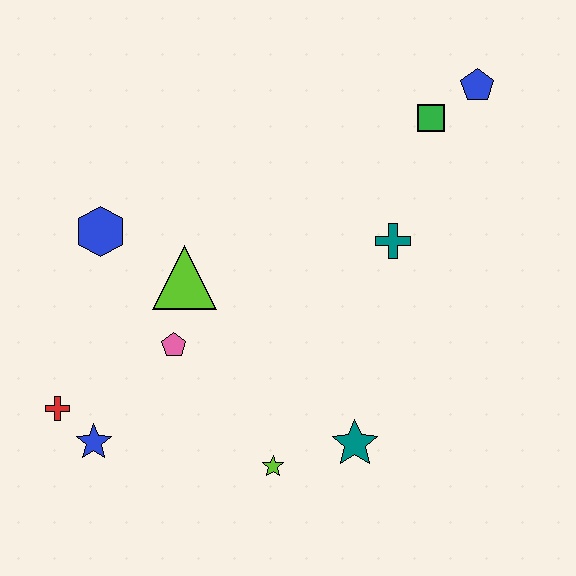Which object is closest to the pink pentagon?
The lime triangle is closest to the pink pentagon.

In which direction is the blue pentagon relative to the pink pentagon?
The blue pentagon is to the right of the pink pentagon.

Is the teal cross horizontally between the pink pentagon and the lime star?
No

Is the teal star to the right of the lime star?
Yes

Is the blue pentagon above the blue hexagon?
Yes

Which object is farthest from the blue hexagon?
The blue pentagon is farthest from the blue hexagon.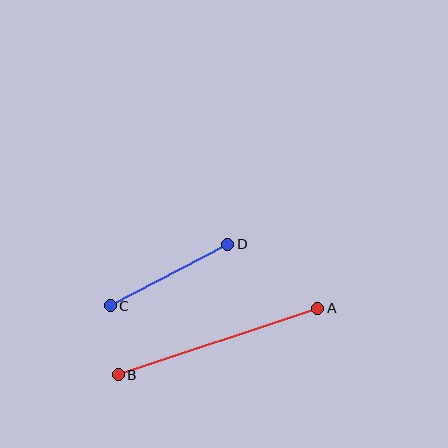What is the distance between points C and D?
The distance is approximately 133 pixels.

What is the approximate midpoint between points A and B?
The midpoint is at approximately (218, 341) pixels.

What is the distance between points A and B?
The distance is approximately 211 pixels.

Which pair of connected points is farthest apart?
Points A and B are farthest apart.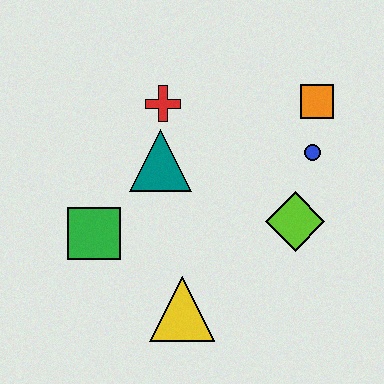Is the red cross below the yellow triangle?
No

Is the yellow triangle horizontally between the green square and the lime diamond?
Yes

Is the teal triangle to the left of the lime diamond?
Yes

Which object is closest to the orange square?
The blue circle is closest to the orange square.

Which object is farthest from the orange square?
The green square is farthest from the orange square.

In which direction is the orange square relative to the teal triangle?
The orange square is to the right of the teal triangle.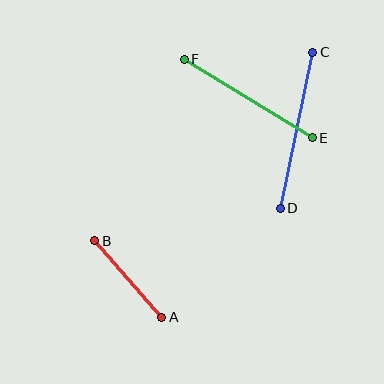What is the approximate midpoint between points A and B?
The midpoint is at approximately (128, 279) pixels.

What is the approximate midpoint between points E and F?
The midpoint is at approximately (248, 99) pixels.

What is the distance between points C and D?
The distance is approximately 159 pixels.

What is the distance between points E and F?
The distance is approximately 150 pixels.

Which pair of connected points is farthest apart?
Points C and D are farthest apart.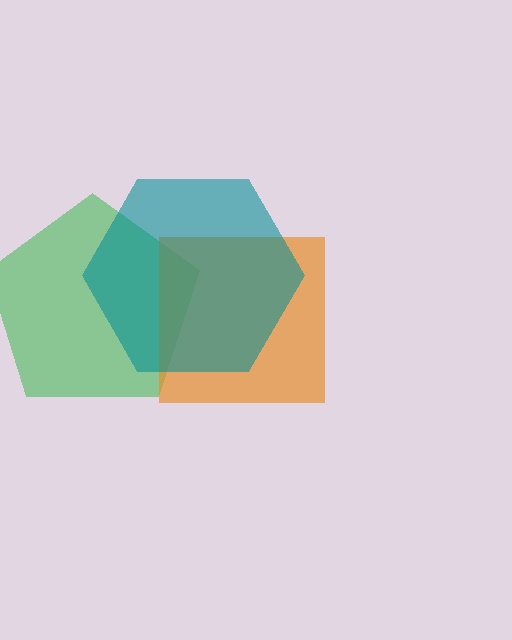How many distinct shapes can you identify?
There are 3 distinct shapes: a green pentagon, an orange square, a teal hexagon.